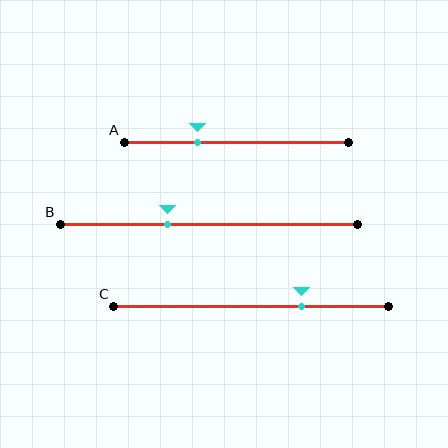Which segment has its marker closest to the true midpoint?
Segment B has its marker closest to the true midpoint.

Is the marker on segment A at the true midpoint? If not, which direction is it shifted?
No, the marker on segment A is shifted to the left by about 17% of the segment length.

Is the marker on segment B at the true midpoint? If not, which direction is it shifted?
No, the marker on segment B is shifted to the left by about 14% of the segment length.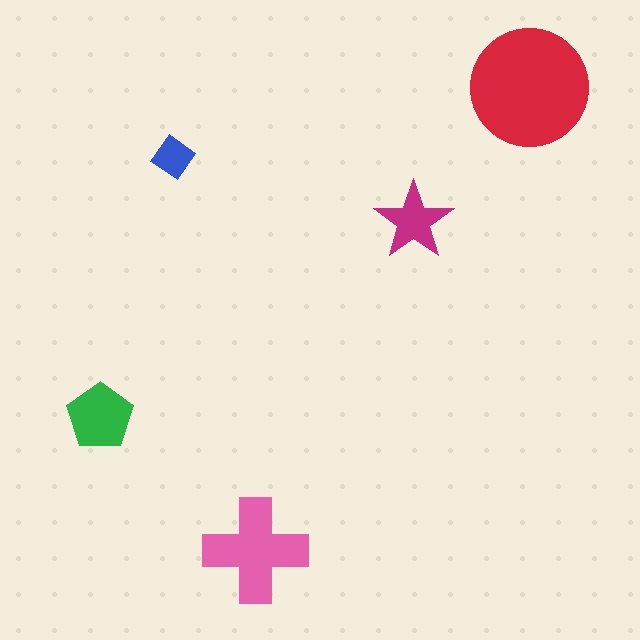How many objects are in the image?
There are 5 objects in the image.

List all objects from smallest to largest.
The blue diamond, the magenta star, the green pentagon, the pink cross, the red circle.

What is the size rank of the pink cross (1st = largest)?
2nd.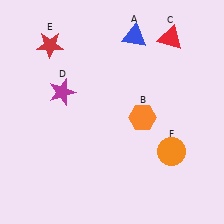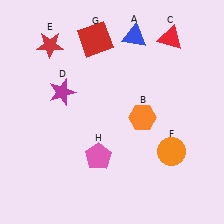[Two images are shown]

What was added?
A red square (G), a pink pentagon (H) were added in Image 2.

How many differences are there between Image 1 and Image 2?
There are 2 differences between the two images.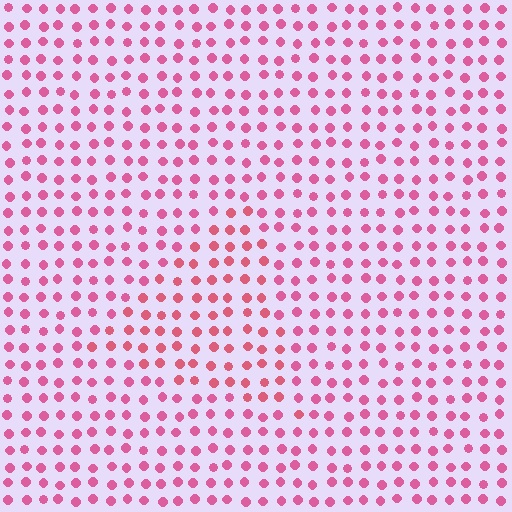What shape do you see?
I see a triangle.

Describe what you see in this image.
The image is filled with small pink elements in a uniform arrangement. A triangle-shaped region is visible where the elements are tinted to a slightly different hue, forming a subtle color boundary.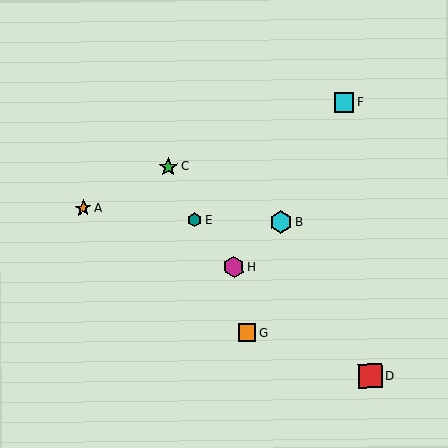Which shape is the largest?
The red square (labeled D) is the largest.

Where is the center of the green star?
The center of the green star is at (169, 167).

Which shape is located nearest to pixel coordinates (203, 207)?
The teal hexagon (labeled E) at (195, 220) is nearest to that location.